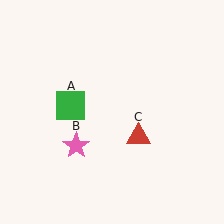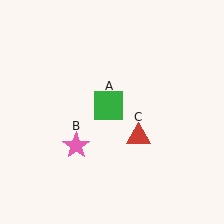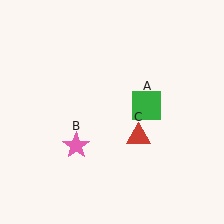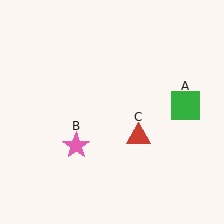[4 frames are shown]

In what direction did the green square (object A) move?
The green square (object A) moved right.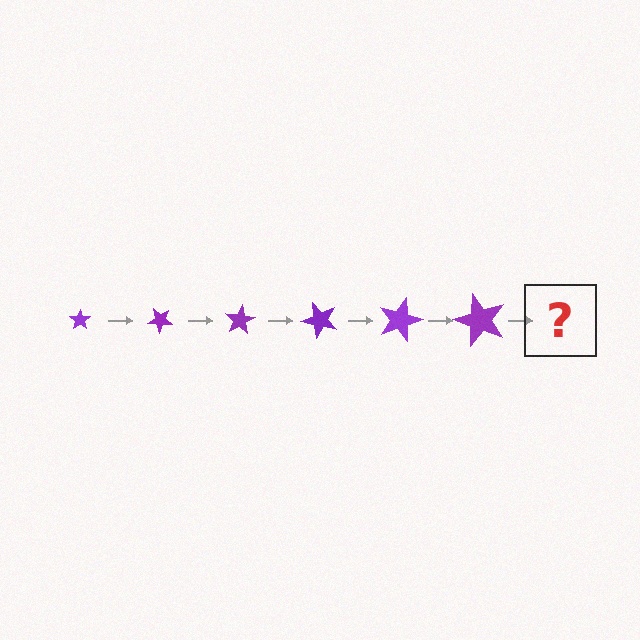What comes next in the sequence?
The next element should be a star, larger than the previous one and rotated 240 degrees from the start.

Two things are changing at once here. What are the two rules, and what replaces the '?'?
The two rules are that the star grows larger each step and it rotates 40 degrees each step. The '?' should be a star, larger than the previous one and rotated 240 degrees from the start.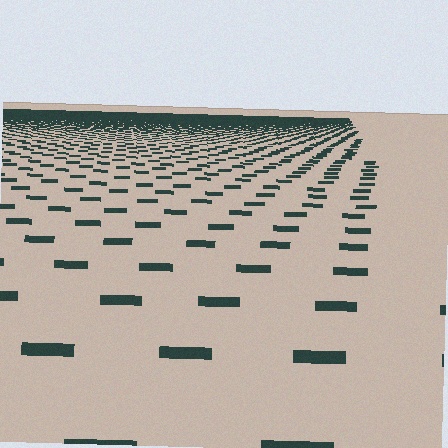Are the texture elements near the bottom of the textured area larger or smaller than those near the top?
Larger. Near the bottom, elements are closer to the viewer and appear at a bigger on-screen size.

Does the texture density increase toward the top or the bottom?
Density increases toward the top.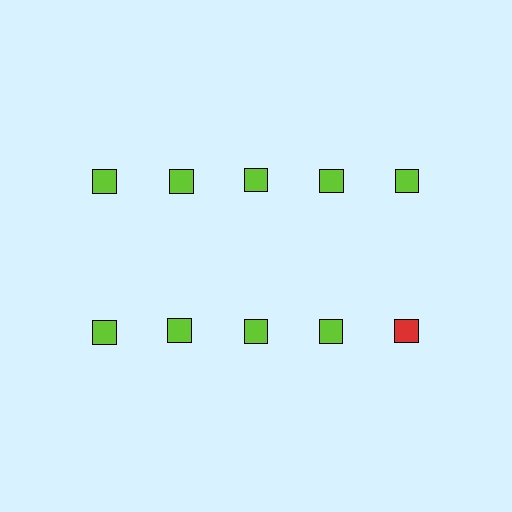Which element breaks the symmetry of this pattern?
The red square in the second row, rightmost column breaks the symmetry. All other shapes are lime squares.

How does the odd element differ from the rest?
It has a different color: red instead of lime.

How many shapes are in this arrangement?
There are 10 shapes arranged in a grid pattern.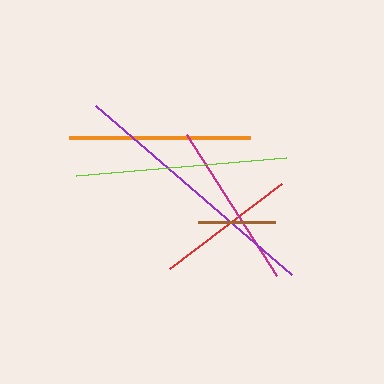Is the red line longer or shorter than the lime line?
The lime line is longer than the red line.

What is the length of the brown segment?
The brown segment is approximately 77 pixels long.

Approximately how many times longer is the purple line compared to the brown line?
The purple line is approximately 3.4 times the length of the brown line.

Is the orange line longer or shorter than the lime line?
The lime line is longer than the orange line.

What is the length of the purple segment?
The purple segment is approximately 259 pixels long.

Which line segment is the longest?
The purple line is the longest at approximately 259 pixels.